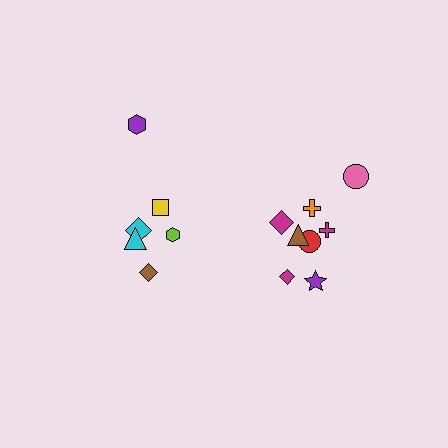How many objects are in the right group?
There are 8 objects.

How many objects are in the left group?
There are 6 objects.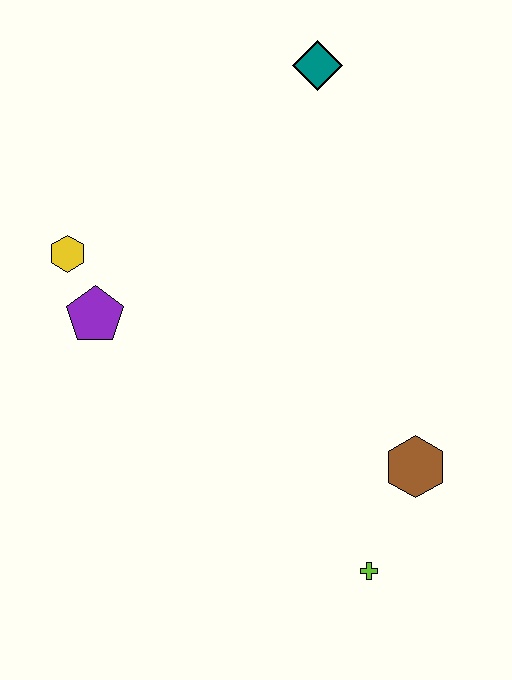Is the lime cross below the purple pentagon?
Yes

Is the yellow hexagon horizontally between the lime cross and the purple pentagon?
No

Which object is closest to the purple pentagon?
The yellow hexagon is closest to the purple pentagon.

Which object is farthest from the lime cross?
The teal diamond is farthest from the lime cross.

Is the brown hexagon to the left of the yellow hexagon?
No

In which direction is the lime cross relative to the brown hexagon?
The lime cross is below the brown hexagon.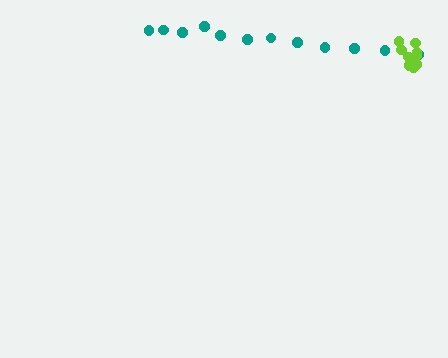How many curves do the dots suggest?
There are 2 distinct paths.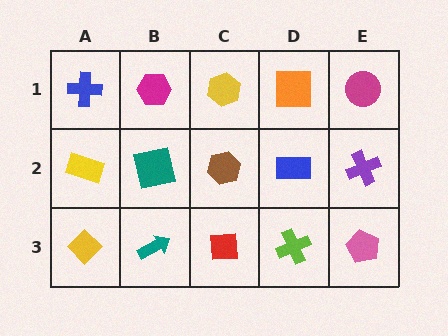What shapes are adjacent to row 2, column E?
A magenta circle (row 1, column E), a pink pentagon (row 3, column E), a blue rectangle (row 2, column D).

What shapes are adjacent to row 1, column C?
A brown hexagon (row 2, column C), a magenta hexagon (row 1, column B), an orange square (row 1, column D).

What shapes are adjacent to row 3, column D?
A blue rectangle (row 2, column D), a red square (row 3, column C), a pink pentagon (row 3, column E).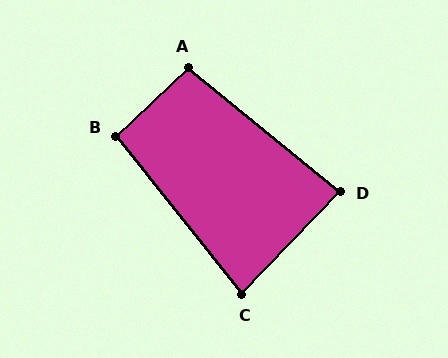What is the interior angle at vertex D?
Approximately 86 degrees (approximately right).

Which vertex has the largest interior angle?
A, at approximately 98 degrees.